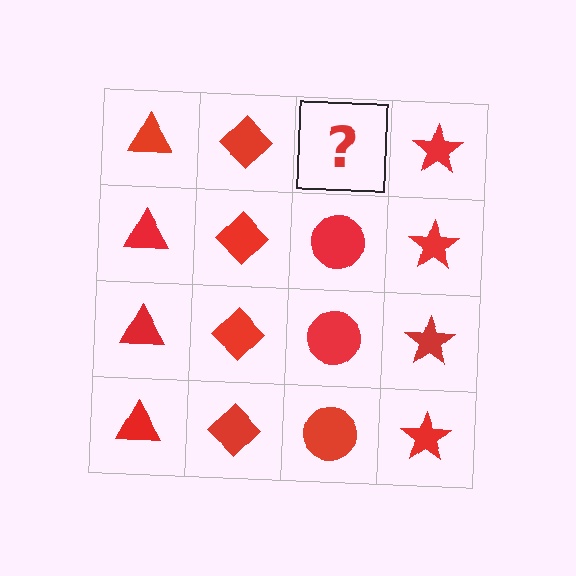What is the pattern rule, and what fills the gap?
The rule is that each column has a consistent shape. The gap should be filled with a red circle.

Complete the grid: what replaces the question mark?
The question mark should be replaced with a red circle.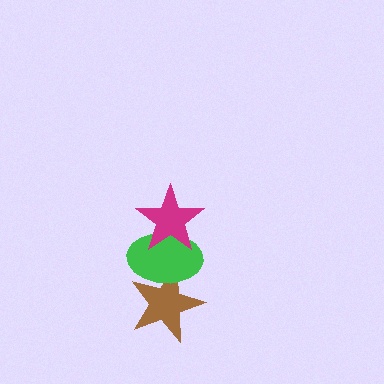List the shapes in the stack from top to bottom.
From top to bottom: the magenta star, the green ellipse, the brown star.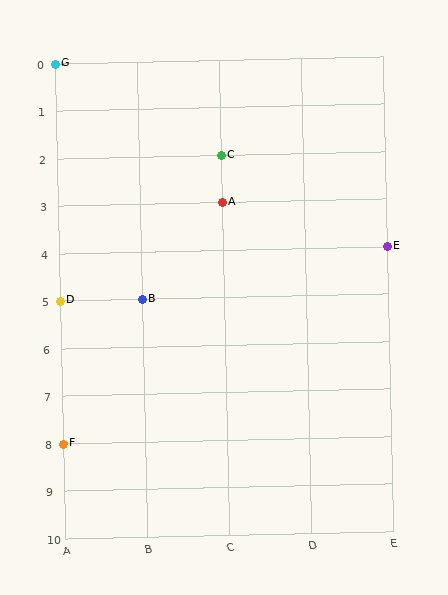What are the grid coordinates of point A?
Point A is at grid coordinates (C, 3).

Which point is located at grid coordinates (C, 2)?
Point C is at (C, 2).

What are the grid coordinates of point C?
Point C is at grid coordinates (C, 2).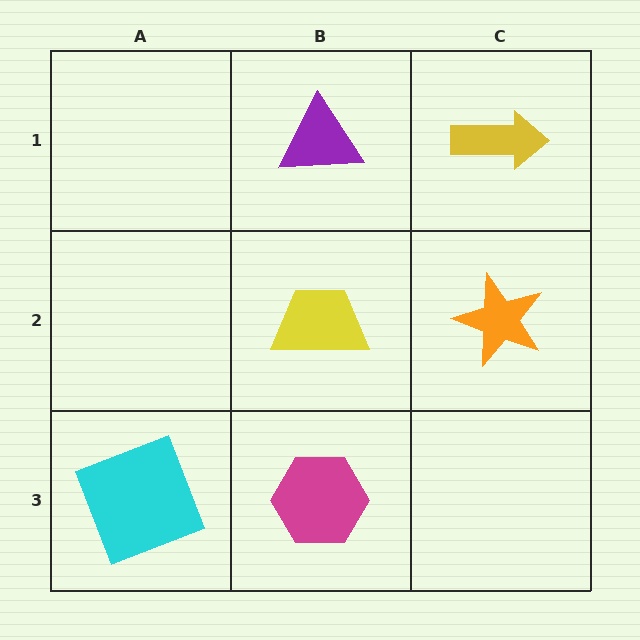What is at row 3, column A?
A cyan square.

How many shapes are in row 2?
2 shapes.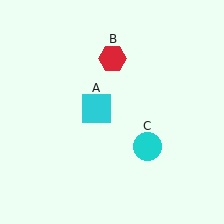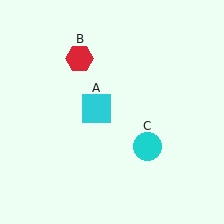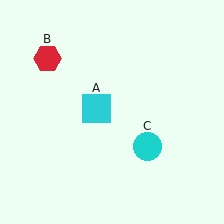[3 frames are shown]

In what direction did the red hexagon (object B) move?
The red hexagon (object B) moved left.